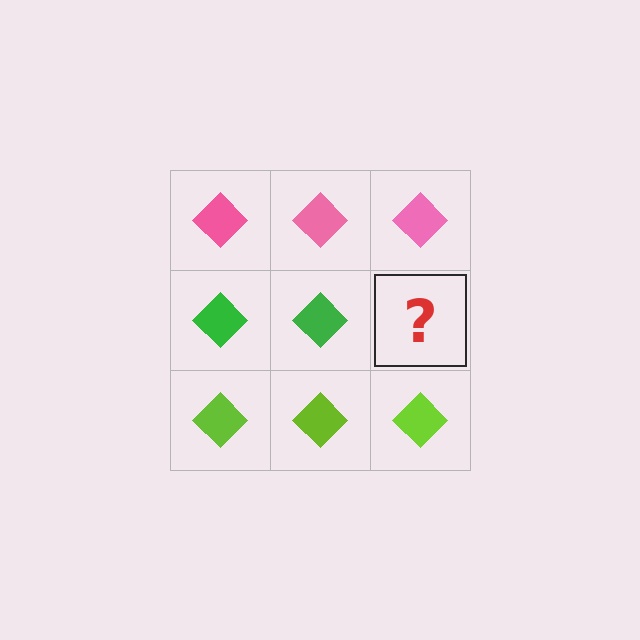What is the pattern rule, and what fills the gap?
The rule is that each row has a consistent color. The gap should be filled with a green diamond.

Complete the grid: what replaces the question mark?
The question mark should be replaced with a green diamond.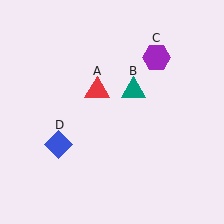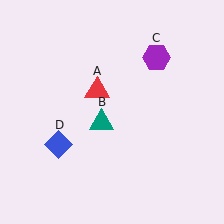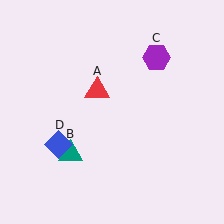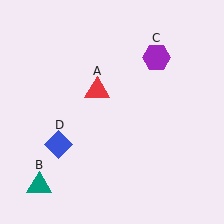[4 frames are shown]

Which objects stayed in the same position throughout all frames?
Red triangle (object A) and purple hexagon (object C) and blue diamond (object D) remained stationary.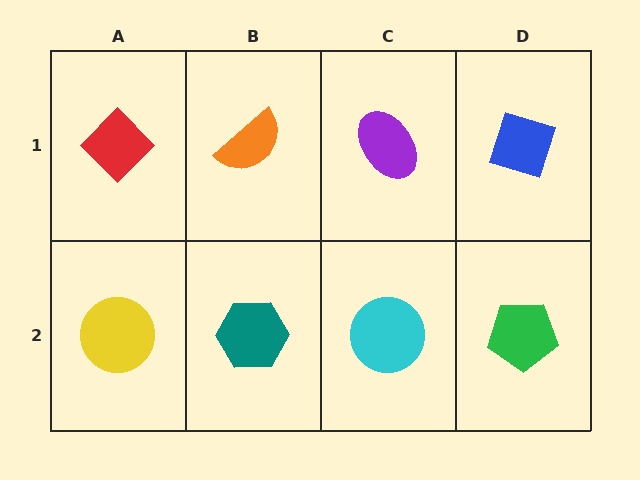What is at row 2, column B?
A teal hexagon.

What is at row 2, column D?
A green pentagon.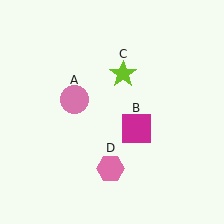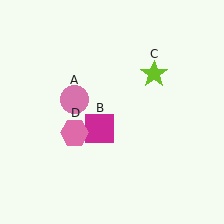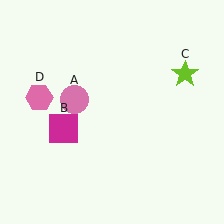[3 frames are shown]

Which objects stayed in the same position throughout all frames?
Pink circle (object A) remained stationary.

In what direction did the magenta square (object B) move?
The magenta square (object B) moved left.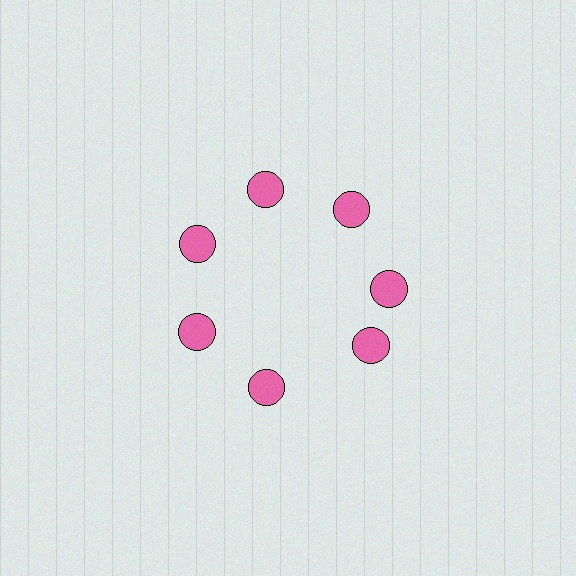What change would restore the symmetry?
The symmetry would be restored by rotating it back into even spacing with its neighbors so that all 7 circles sit at equal angles and equal distance from the center.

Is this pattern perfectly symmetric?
No. The 7 pink circles are arranged in a ring, but one element near the 5 o'clock position is rotated out of alignment along the ring, breaking the 7-fold rotational symmetry.